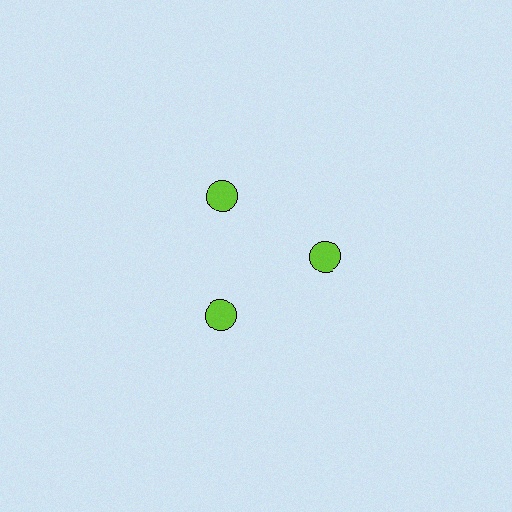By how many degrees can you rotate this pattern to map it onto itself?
The pattern maps onto itself every 120 degrees of rotation.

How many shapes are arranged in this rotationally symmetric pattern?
There are 3 shapes, arranged in 3 groups of 1.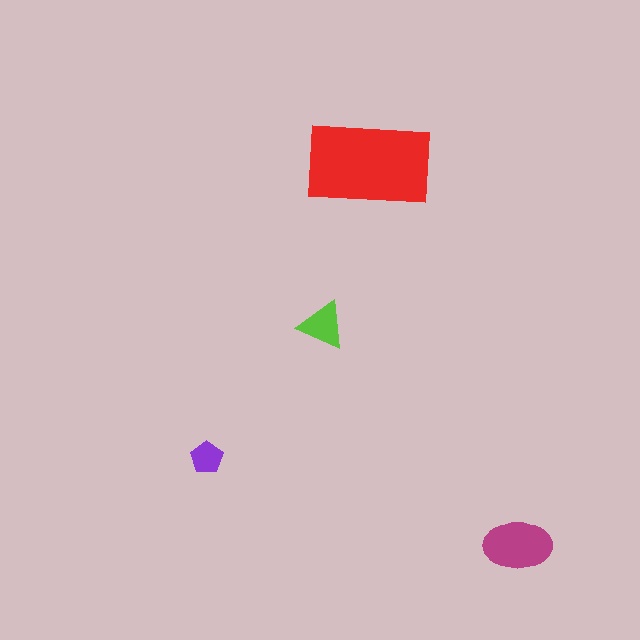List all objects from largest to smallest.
The red rectangle, the magenta ellipse, the lime triangle, the purple pentagon.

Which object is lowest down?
The magenta ellipse is bottommost.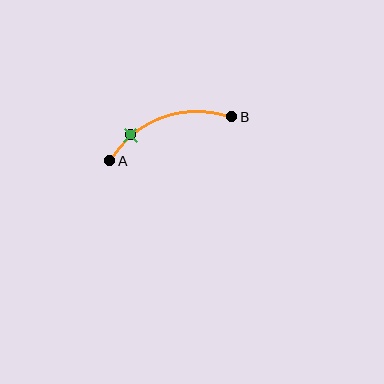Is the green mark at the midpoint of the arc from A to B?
No. The green mark lies on the arc but is closer to endpoint A. The arc midpoint would be at the point on the curve equidistant along the arc from both A and B.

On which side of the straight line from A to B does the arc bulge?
The arc bulges above the straight line connecting A and B.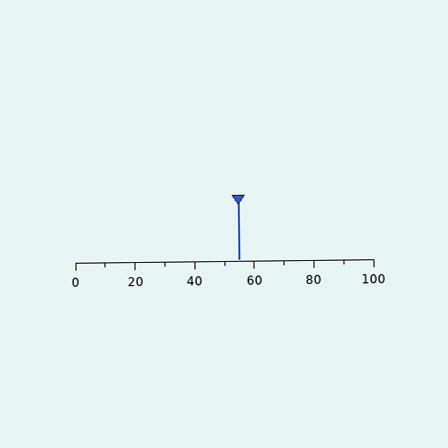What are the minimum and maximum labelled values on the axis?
The axis runs from 0 to 100.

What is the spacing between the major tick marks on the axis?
The major ticks are spaced 20 apart.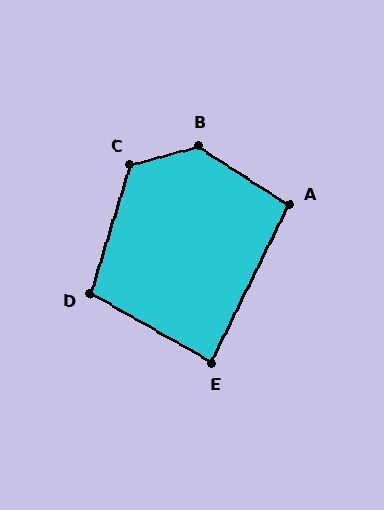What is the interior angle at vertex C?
Approximately 123 degrees (obtuse).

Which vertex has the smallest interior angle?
E, at approximately 87 degrees.